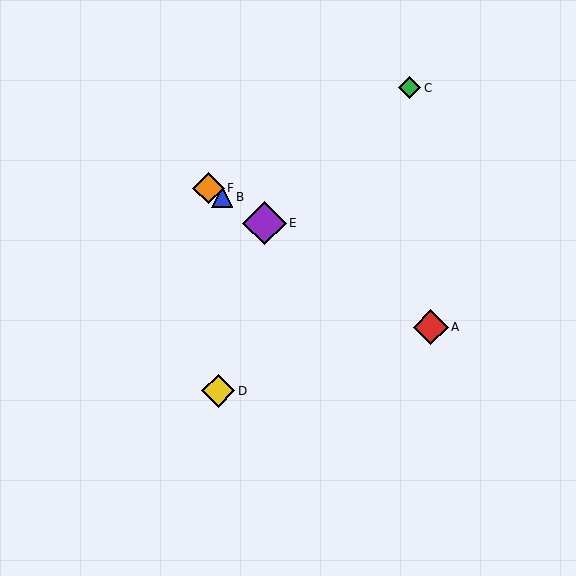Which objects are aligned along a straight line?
Objects A, B, E, F are aligned along a straight line.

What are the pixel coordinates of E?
Object E is at (264, 223).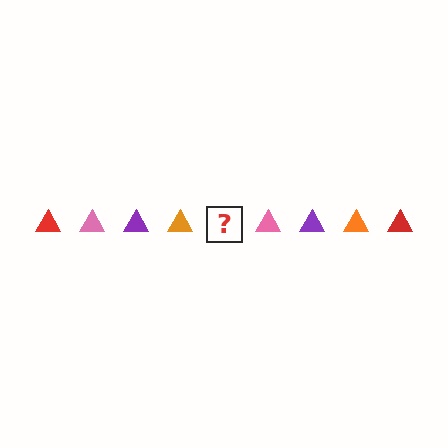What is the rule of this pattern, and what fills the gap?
The rule is that the pattern cycles through red, pink, purple, orange triangles. The gap should be filled with a red triangle.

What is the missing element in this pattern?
The missing element is a red triangle.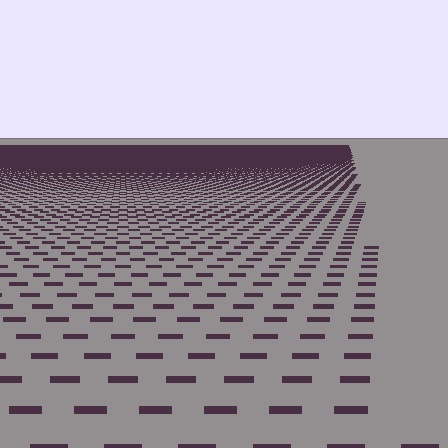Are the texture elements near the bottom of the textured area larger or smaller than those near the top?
Larger. Near the bottom, elements are closer to the viewer and appear at a bigger on-screen size.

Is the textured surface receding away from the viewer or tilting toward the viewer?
The surface is receding away from the viewer. Texture elements get smaller and denser toward the top.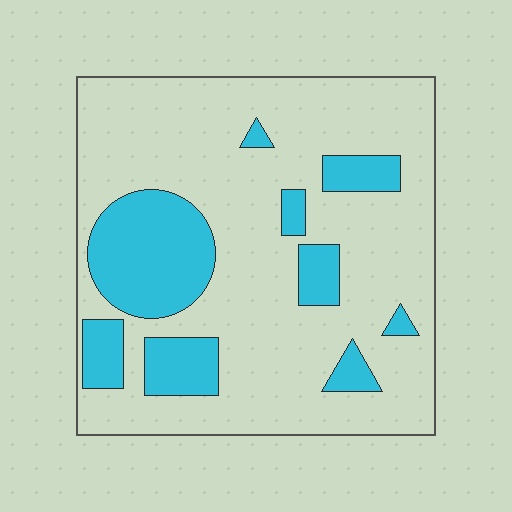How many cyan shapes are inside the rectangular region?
9.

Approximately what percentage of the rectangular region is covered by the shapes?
Approximately 25%.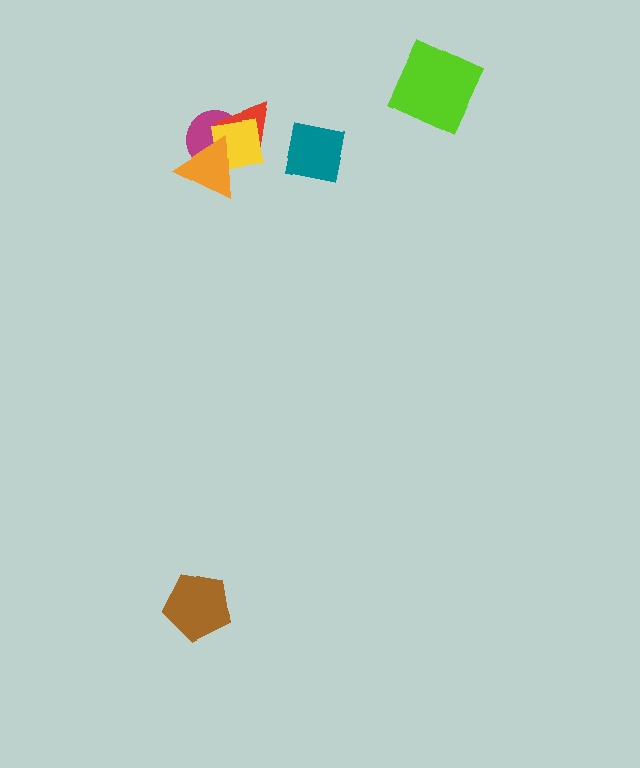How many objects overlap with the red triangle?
3 objects overlap with the red triangle.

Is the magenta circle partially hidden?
Yes, it is partially covered by another shape.